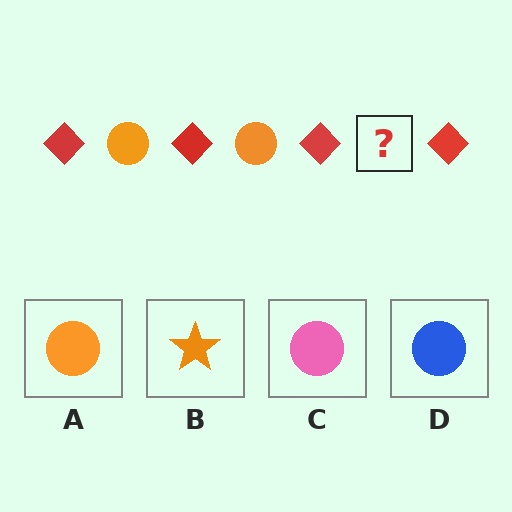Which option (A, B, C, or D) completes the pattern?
A.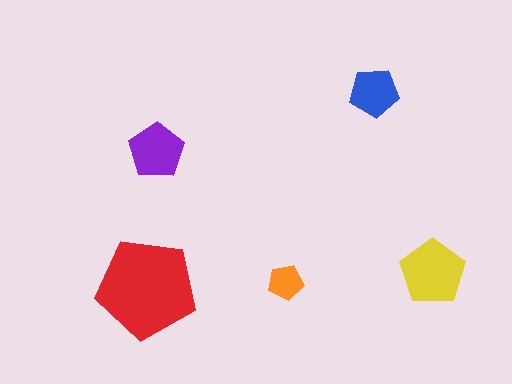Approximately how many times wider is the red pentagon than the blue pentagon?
About 2 times wider.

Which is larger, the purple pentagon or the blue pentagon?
The purple one.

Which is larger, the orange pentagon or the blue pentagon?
The blue one.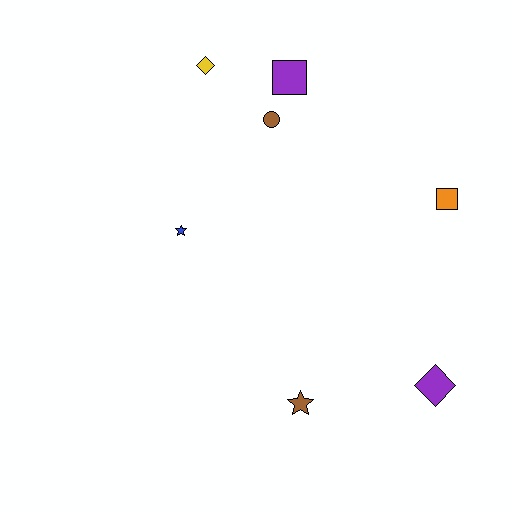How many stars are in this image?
There are 2 stars.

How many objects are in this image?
There are 7 objects.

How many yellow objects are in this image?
There is 1 yellow object.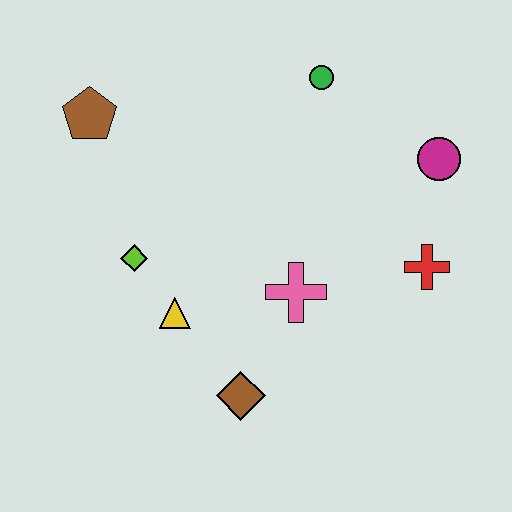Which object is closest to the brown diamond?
The yellow triangle is closest to the brown diamond.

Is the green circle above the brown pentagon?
Yes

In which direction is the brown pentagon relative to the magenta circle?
The brown pentagon is to the left of the magenta circle.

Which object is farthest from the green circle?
The brown diamond is farthest from the green circle.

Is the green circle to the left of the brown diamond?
No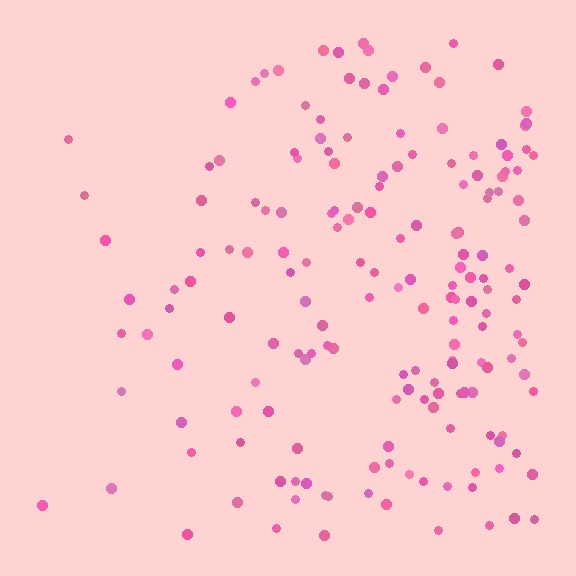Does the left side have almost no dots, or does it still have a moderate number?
Still a moderate number, just noticeably fewer than the right.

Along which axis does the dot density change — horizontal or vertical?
Horizontal.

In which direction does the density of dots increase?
From left to right, with the right side densest.